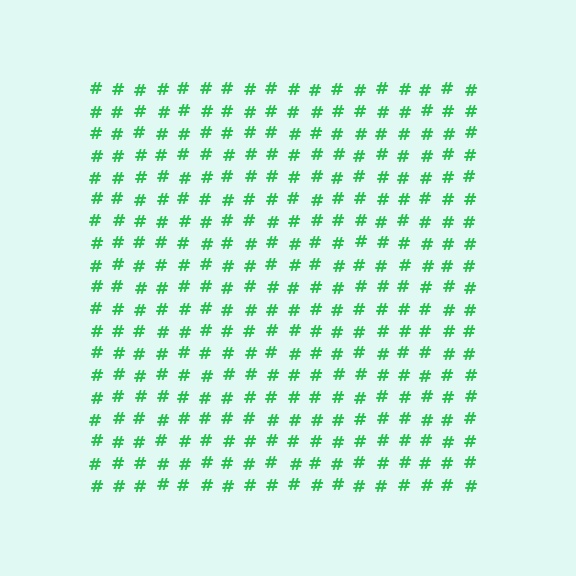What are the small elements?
The small elements are hash symbols.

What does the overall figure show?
The overall figure shows a square.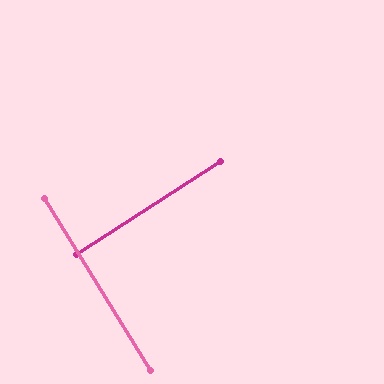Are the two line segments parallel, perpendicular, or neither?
Perpendicular — they meet at approximately 89°.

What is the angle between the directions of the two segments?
Approximately 89 degrees.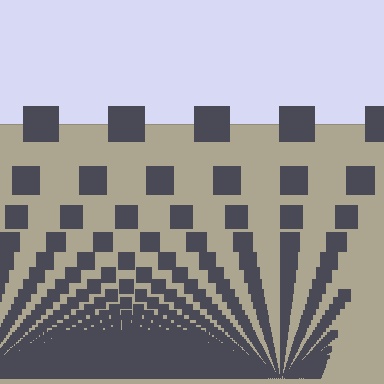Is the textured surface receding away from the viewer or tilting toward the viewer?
The surface appears to tilt toward the viewer. Texture elements get larger and sparser toward the top.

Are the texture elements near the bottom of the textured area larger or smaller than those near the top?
Smaller. The gradient is inverted — elements near the bottom are smaller and denser.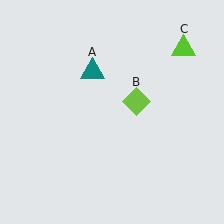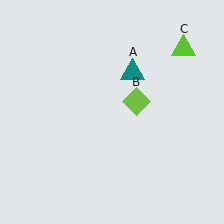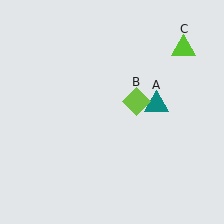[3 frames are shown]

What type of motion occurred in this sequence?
The teal triangle (object A) rotated clockwise around the center of the scene.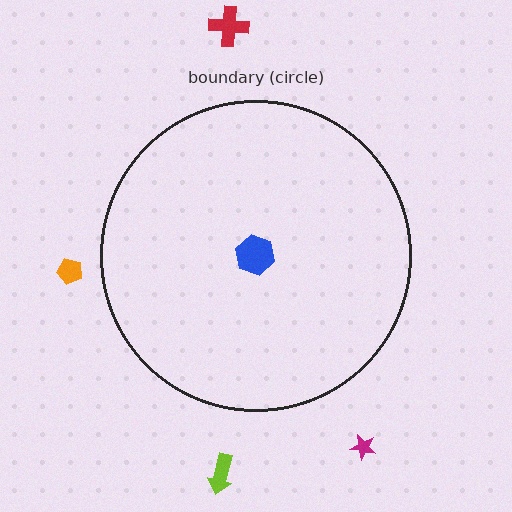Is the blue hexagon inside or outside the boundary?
Inside.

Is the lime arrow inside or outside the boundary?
Outside.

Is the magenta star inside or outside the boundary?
Outside.